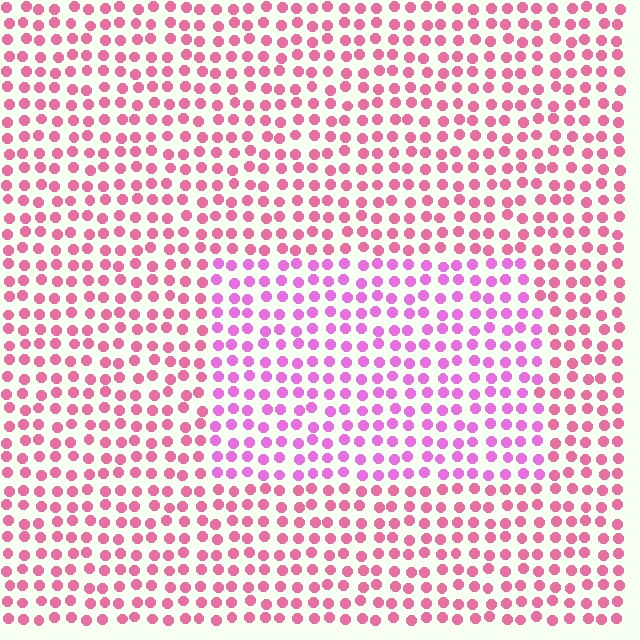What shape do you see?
I see a rectangle.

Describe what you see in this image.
The image is filled with small pink elements in a uniform arrangement. A rectangle-shaped region is visible where the elements are tinted to a slightly different hue, forming a subtle color boundary.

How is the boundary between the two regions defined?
The boundary is defined purely by a slight shift in hue (about 31 degrees). Spacing, size, and orientation are identical on both sides.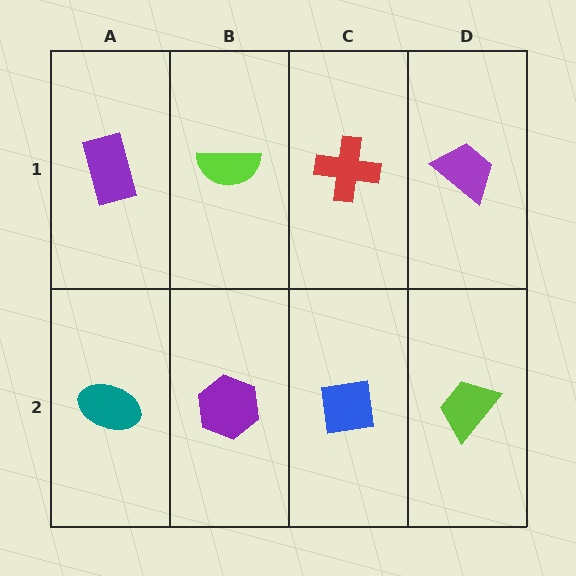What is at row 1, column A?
A purple rectangle.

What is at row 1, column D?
A purple trapezoid.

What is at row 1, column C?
A red cross.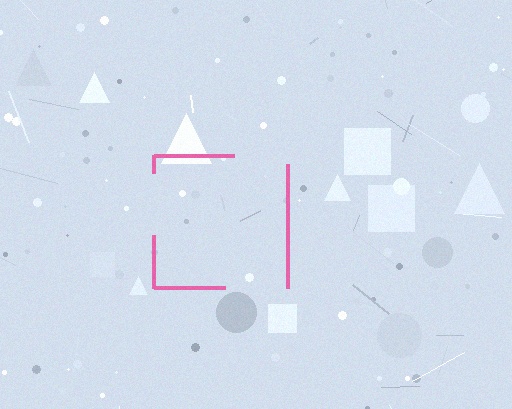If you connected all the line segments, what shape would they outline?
They would outline a square.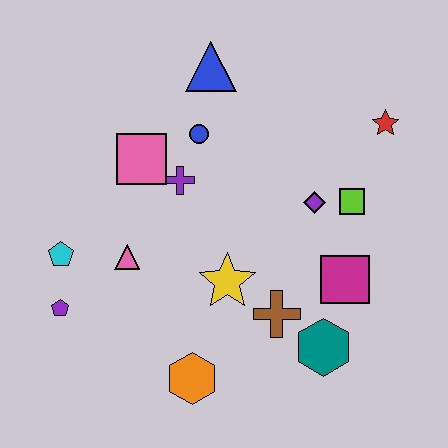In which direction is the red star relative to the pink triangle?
The red star is to the right of the pink triangle.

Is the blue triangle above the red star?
Yes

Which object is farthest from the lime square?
The purple pentagon is farthest from the lime square.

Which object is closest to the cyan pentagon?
The purple pentagon is closest to the cyan pentagon.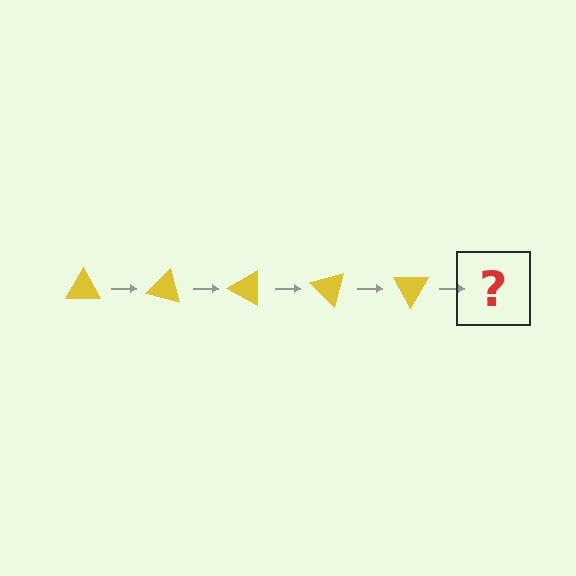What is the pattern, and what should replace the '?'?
The pattern is that the triangle rotates 15 degrees each step. The '?' should be a yellow triangle rotated 75 degrees.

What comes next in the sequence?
The next element should be a yellow triangle rotated 75 degrees.